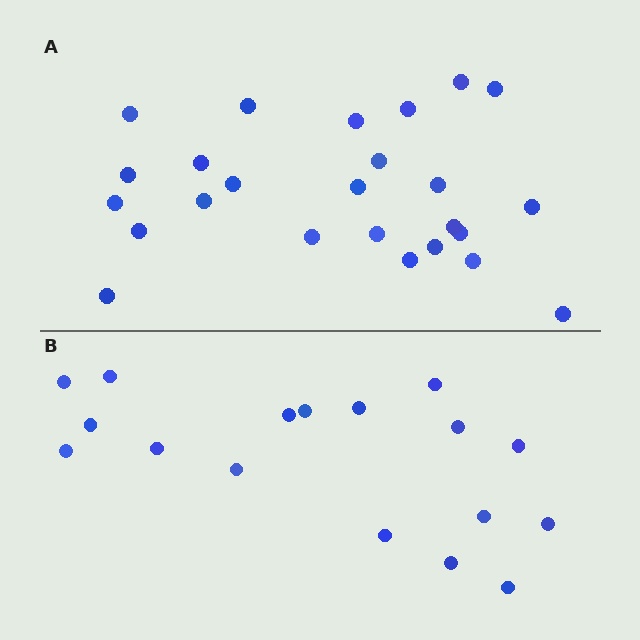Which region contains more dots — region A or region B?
Region A (the top region) has more dots.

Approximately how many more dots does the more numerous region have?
Region A has roughly 8 or so more dots than region B.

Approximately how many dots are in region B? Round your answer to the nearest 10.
About 20 dots. (The exact count is 17, which rounds to 20.)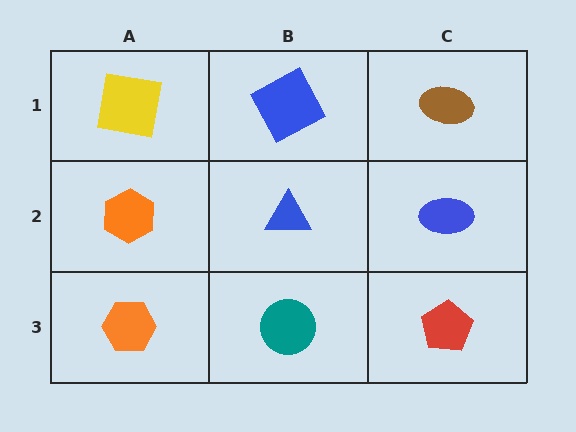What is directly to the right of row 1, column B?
A brown ellipse.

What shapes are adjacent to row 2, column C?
A brown ellipse (row 1, column C), a red pentagon (row 3, column C), a blue triangle (row 2, column B).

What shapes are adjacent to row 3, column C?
A blue ellipse (row 2, column C), a teal circle (row 3, column B).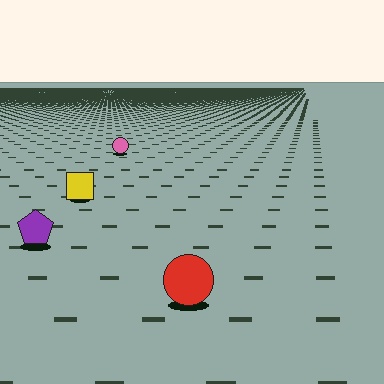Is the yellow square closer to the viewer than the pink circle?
Yes. The yellow square is closer — you can tell from the texture gradient: the ground texture is coarser near it.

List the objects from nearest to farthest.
From nearest to farthest: the red circle, the purple pentagon, the yellow square, the pink circle.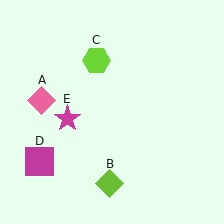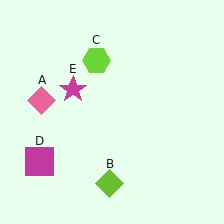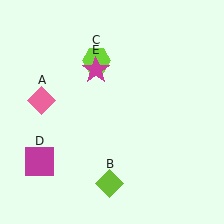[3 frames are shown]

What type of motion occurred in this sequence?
The magenta star (object E) rotated clockwise around the center of the scene.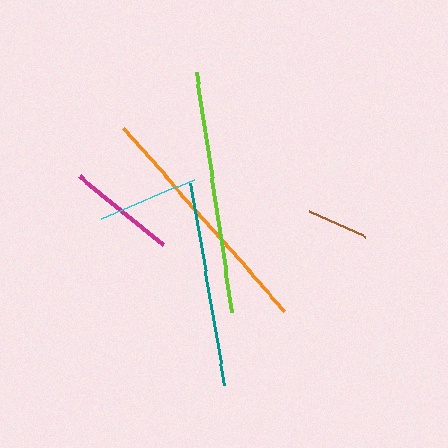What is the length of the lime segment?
The lime segment is approximately 243 pixels long.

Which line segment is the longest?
The orange line is the longest at approximately 244 pixels.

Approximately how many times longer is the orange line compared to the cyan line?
The orange line is approximately 2.4 times the length of the cyan line.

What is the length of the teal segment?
The teal segment is approximately 205 pixels long.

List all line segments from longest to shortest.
From longest to shortest: orange, lime, teal, magenta, cyan, brown.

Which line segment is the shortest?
The brown line is the shortest at approximately 62 pixels.